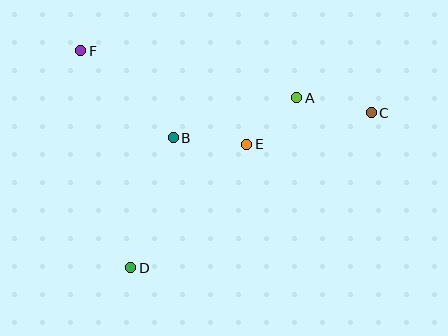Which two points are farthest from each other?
Points C and F are farthest from each other.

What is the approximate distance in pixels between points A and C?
The distance between A and C is approximately 76 pixels.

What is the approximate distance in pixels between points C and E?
The distance between C and E is approximately 128 pixels.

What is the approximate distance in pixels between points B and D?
The distance between B and D is approximately 137 pixels.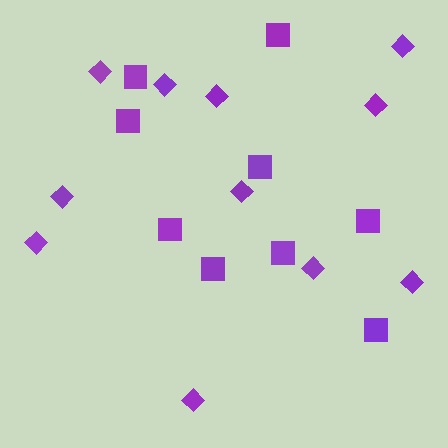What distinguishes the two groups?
There are 2 groups: one group of diamonds (11) and one group of squares (9).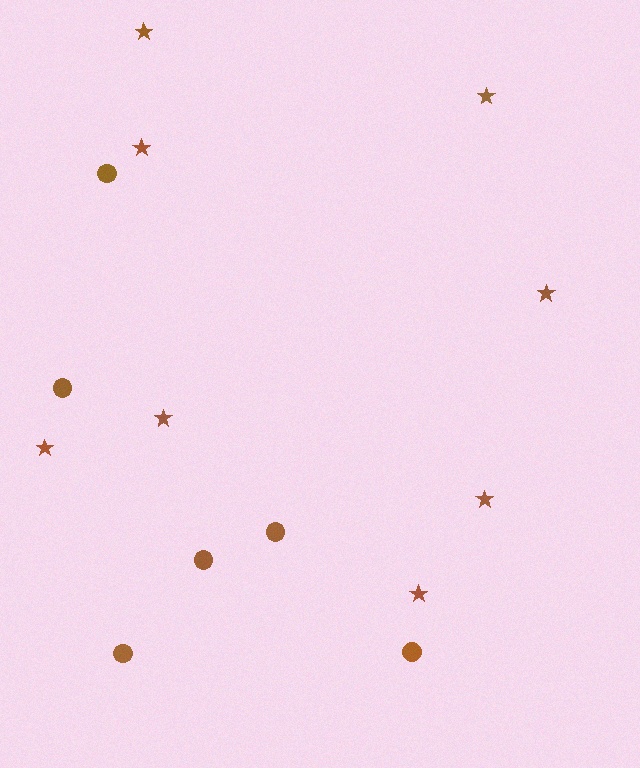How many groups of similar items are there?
There are 2 groups: one group of stars (8) and one group of circles (6).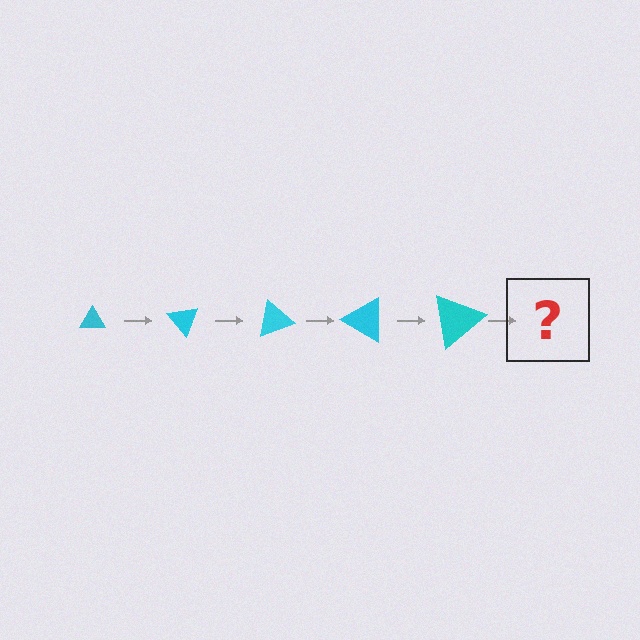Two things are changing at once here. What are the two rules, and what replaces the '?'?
The two rules are that the triangle grows larger each step and it rotates 50 degrees each step. The '?' should be a triangle, larger than the previous one and rotated 250 degrees from the start.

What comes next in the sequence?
The next element should be a triangle, larger than the previous one and rotated 250 degrees from the start.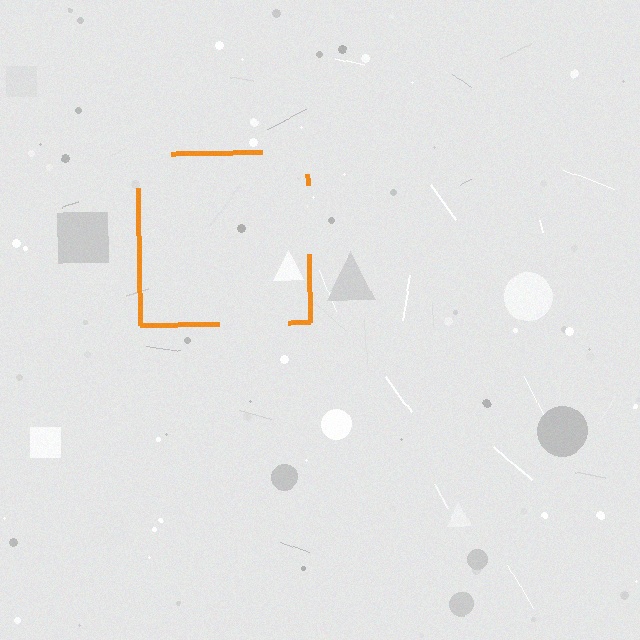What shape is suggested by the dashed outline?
The dashed outline suggests a square.